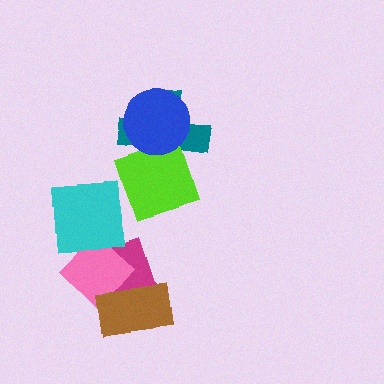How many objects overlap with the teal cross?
2 objects overlap with the teal cross.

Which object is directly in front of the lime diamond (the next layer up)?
The blue circle is directly in front of the lime diamond.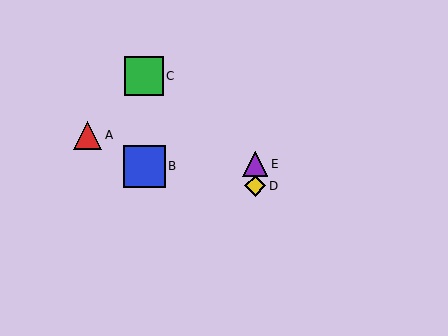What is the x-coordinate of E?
Object E is at x≈255.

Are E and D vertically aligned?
Yes, both are at x≈255.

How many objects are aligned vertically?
2 objects (D, E) are aligned vertically.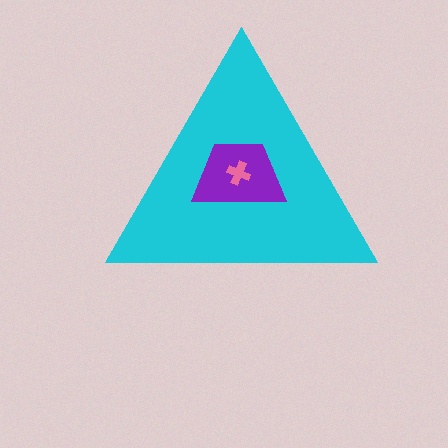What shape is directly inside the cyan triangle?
The purple trapezoid.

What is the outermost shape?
The cyan triangle.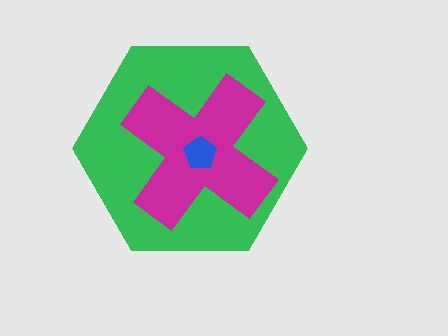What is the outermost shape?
The green hexagon.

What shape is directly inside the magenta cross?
The blue pentagon.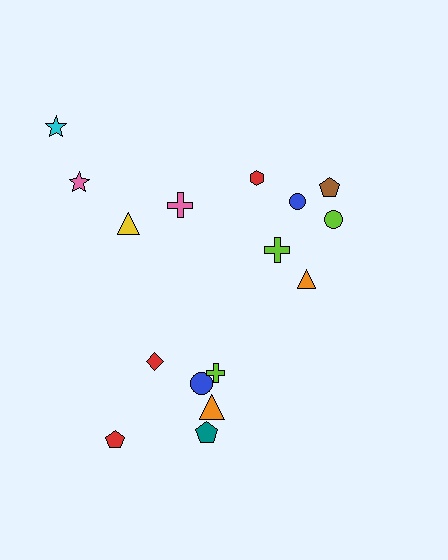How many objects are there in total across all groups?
There are 16 objects.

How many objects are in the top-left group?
There are 4 objects.